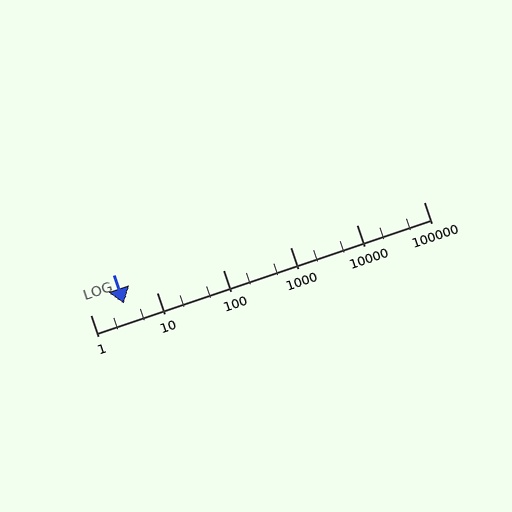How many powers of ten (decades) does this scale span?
The scale spans 5 decades, from 1 to 100000.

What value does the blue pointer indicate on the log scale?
The pointer indicates approximately 3.2.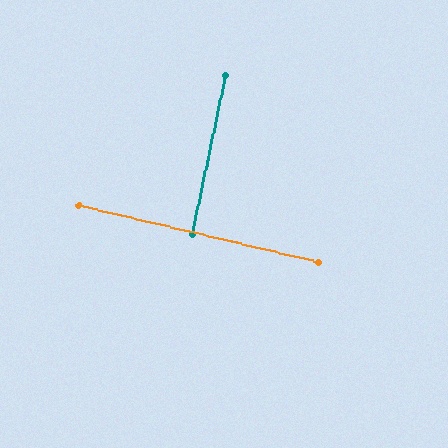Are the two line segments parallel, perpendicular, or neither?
Perpendicular — they meet at approximately 89°.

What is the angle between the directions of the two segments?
Approximately 89 degrees.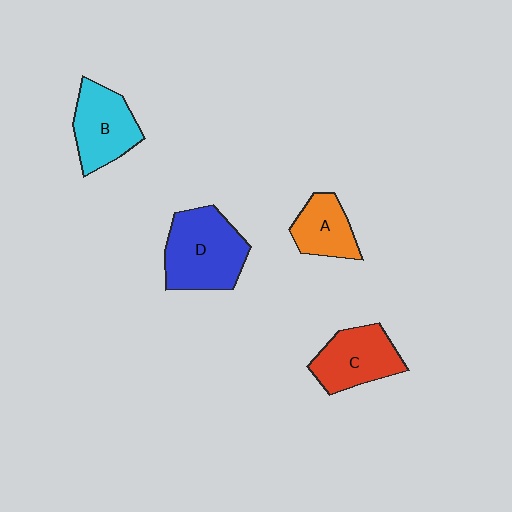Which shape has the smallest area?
Shape A (orange).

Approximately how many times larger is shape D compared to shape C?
Approximately 1.3 times.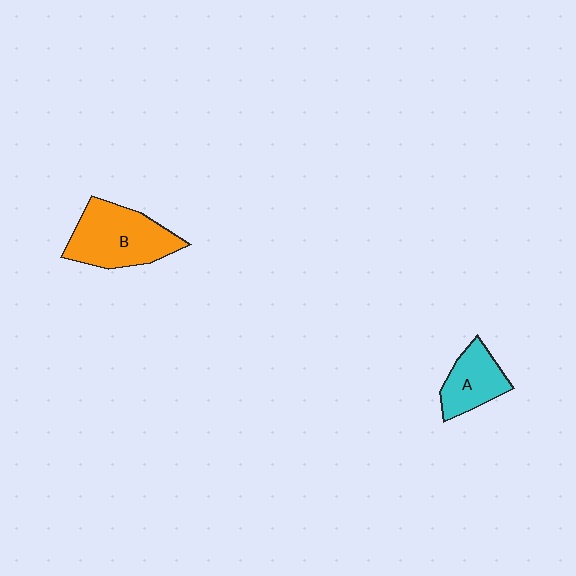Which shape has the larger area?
Shape B (orange).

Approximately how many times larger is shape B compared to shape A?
Approximately 1.7 times.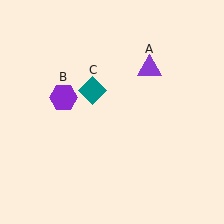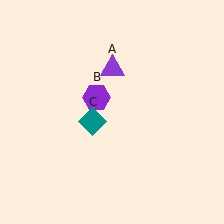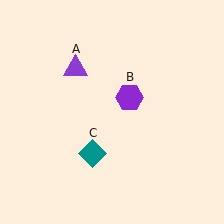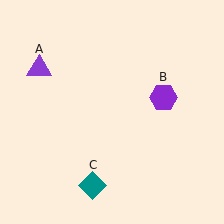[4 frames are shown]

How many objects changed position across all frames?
3 objects changed position: purple triangle (object A), purple hexagon (object B), teal diamond (object C).